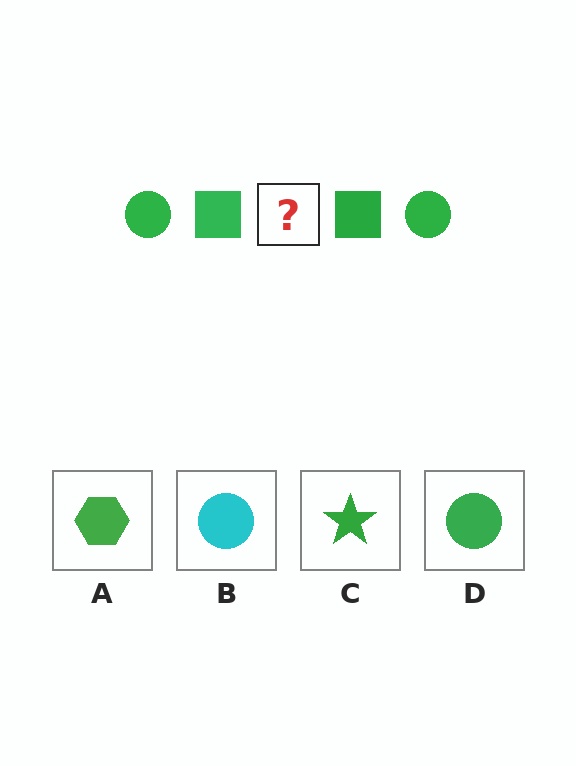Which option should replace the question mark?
Option D.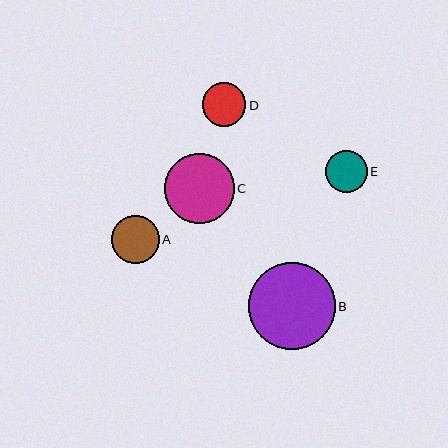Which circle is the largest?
Circle B is the largest with a size of approximately 86 pixels.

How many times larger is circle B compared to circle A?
Circle B is approximately 1.8 times the size of circle A.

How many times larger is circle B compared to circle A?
Circle B is approximately 1.8 times the size of circle A.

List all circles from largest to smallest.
From largest to smallest: B, C, A, D, E.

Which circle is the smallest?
Circle E is the smallest with a size of approximately 42 pixels.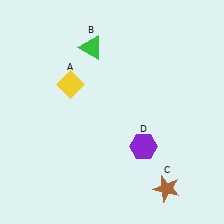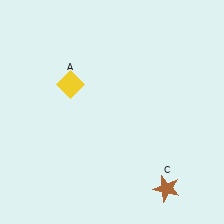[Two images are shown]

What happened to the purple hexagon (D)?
The purple hexagon (D) was removed in Image 2. It was in the bottom-right area of Image 1.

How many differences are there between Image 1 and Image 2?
There are 2 differences between the two images.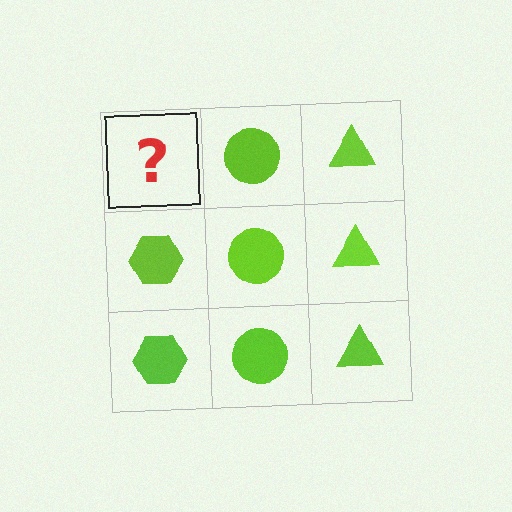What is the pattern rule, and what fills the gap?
The rule is that each column has a consistent shape. The gap should be filled with a lime hexagon.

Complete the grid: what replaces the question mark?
The question mark should be replaced with a lime hexagon.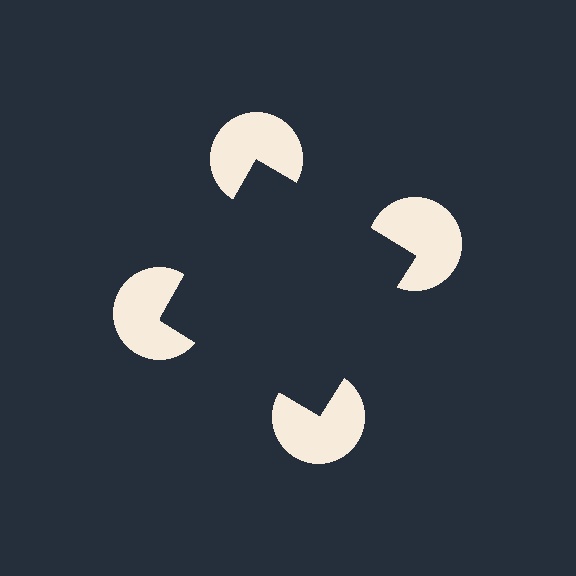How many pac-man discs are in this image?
There are 4 — one at each vertex of the illusory square.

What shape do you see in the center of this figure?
An illusory square — its edges are inferred from the aligned wedge cuts in the pac-man discs, not physically drawn.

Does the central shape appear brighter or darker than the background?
It typically appears slightly darker than the background, even though no actual brightness change is drawn.